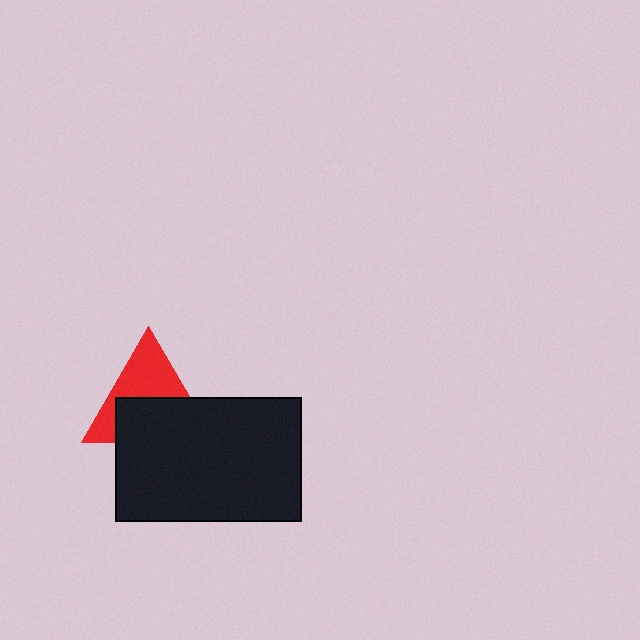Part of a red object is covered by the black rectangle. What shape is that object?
It is a triangle.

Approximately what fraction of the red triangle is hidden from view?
Roughly 50% of the red triangle is hidden behind the black rectangle.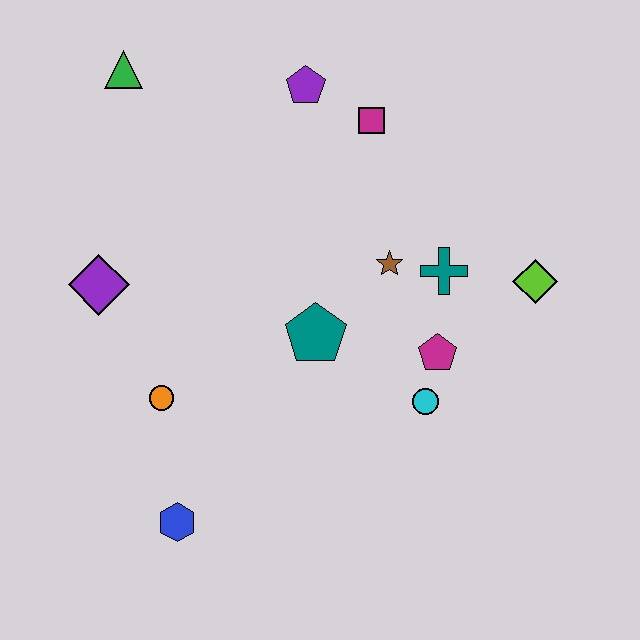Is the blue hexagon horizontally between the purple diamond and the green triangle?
No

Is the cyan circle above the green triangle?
No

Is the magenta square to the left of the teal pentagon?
No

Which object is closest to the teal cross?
The brown star is closest to the teal cross.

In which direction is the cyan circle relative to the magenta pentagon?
The cyan circle is below the magenta pentagon.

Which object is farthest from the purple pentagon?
The blue hexagon is farthest from the purple pentagon.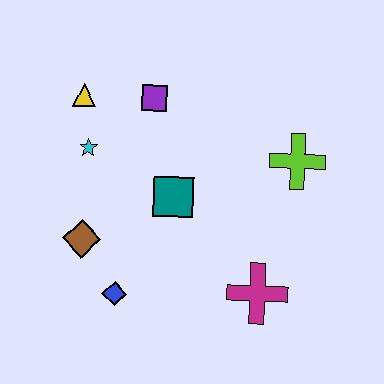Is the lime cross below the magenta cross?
No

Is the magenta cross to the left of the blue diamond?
No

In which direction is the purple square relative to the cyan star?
The purple square is to the right of the cyan star.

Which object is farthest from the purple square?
The magenta cross is farthest from the purple square.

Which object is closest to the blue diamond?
The brown diamond is closest to the blue diamond.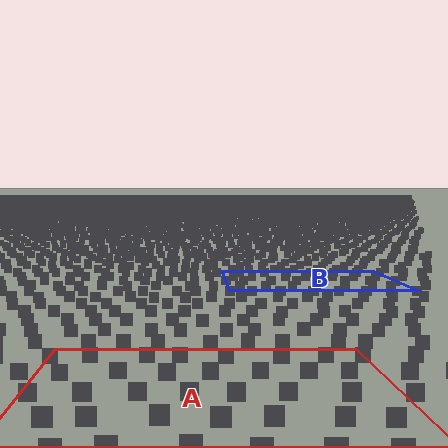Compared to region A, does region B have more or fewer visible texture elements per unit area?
Region B has more texture elements per unit area — they are packed more densely because it is farther away.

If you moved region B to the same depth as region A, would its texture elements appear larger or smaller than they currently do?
They would appear larger. At a closer depth, the same texture elements are projected at a bigger on-screen size.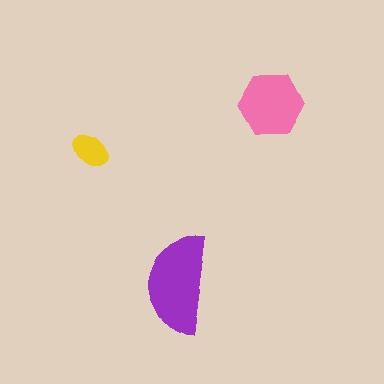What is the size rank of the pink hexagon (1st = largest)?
2nd.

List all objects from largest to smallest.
The purple semicircle, the pink hexagon, the yellow ellipse.